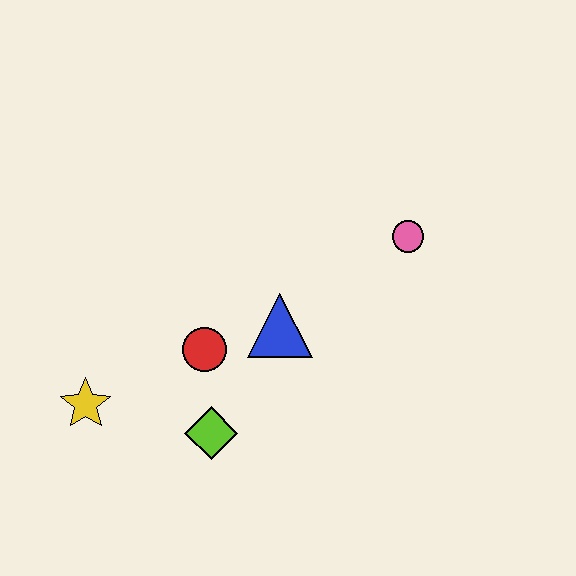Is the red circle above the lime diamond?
Yes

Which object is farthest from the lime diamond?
The pink circle is farthest from the lime diamond.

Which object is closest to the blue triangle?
The red circle is closest to the blue triangle.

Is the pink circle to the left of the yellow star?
No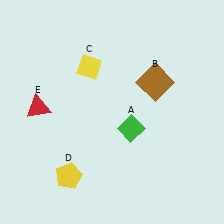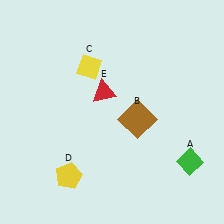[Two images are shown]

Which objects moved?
The objects that moved are: the green diamond (A), the brown square (B), the red triangle (E).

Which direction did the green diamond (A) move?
The green diamond (A) moved right.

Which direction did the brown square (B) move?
The brown square (B) moved down.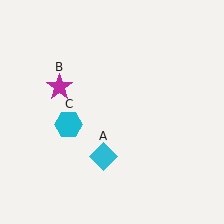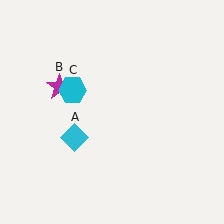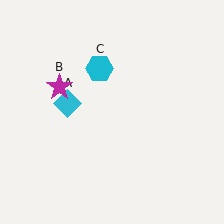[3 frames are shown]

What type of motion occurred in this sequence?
The cyan diamond (object A), cyan hexagon (object C) rotated clockwise around the center of the scene.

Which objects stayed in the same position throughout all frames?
Magenta star (object B) remained stationary.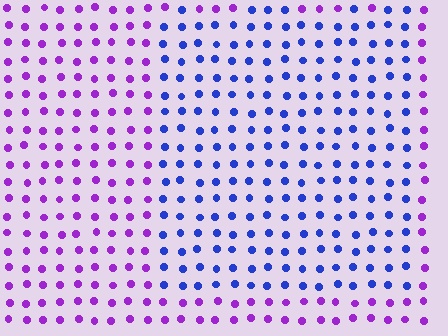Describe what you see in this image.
The image is filled with small purple elements in a uniform arrangement. A rectangle-shaped region is visible where the elements are tinted to a slightly different hue, forming a subtle color boundary.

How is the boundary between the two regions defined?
The boundary is defined purely by a slight shift in hue (about 52 degrees). Spacing, size, and orientation are identical on both sides.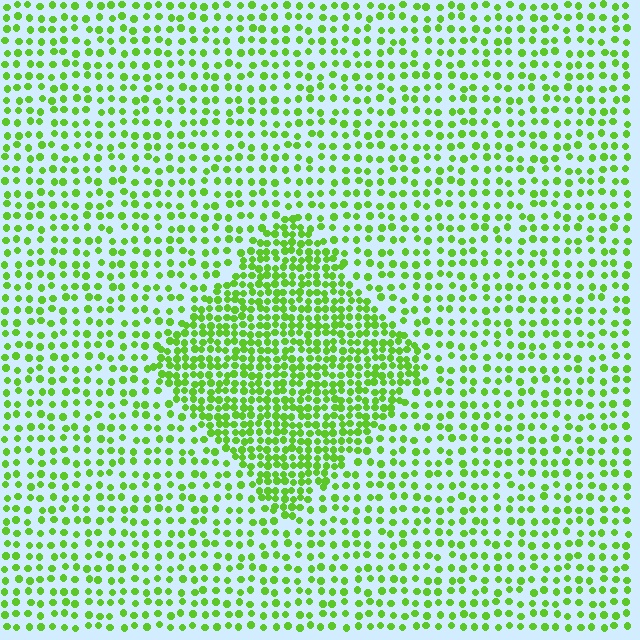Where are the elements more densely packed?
The elements are more densely packed inside the diamond boundary.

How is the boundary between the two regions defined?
The boundary is defined by a change in element density (approximately 2.0x ratio). All elements are the same color, size, and shape.